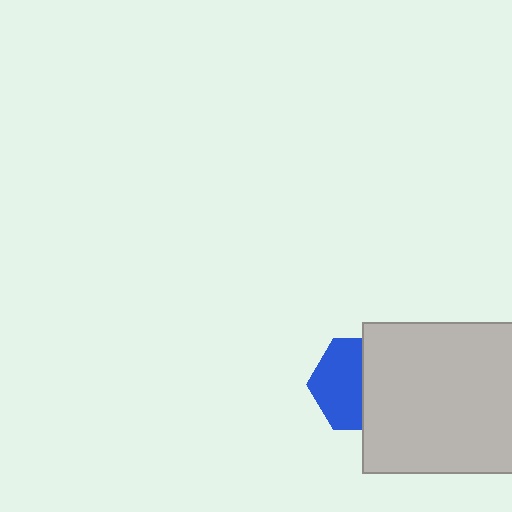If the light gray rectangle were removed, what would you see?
You would see the complete blue hexagon.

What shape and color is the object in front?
The object in front is a light gray rectangle.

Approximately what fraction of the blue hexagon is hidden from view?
Roughly 47% of the blue hexagon is hidden behind the light gray rectangle.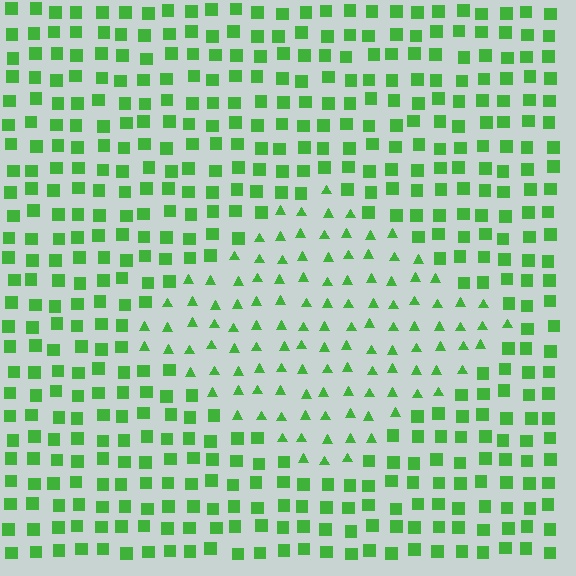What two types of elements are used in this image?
The image uses triangles inside the diamond region and squares outside it.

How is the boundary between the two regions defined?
The boundary is defined by a change in element shape: triangles inside vs. squares outside. All elements share the same color and spacing.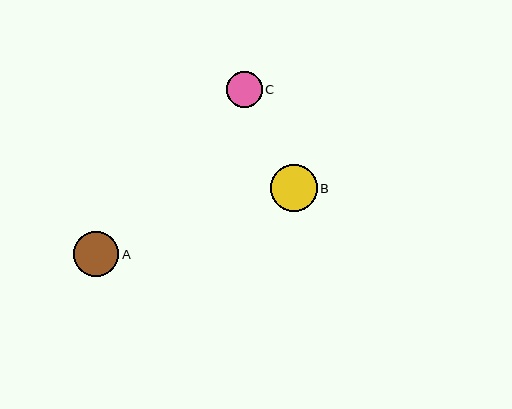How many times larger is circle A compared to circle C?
Circle A is approximately 1.3 times the size of circle C.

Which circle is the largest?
Circle B is the largest with a size of approximately 47 pixels.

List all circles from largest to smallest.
From largest to smallest: B, A, C.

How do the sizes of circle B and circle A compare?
Circle B and circle A are approximately the same size.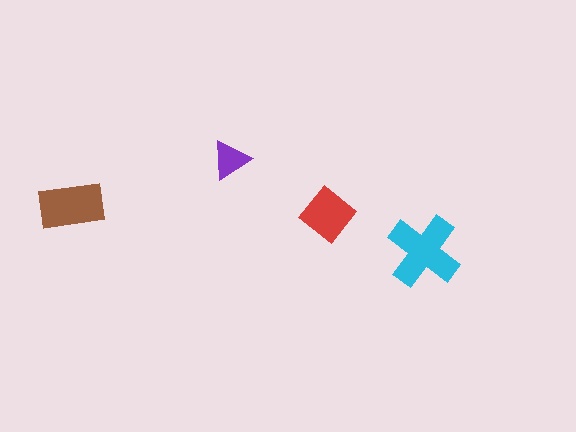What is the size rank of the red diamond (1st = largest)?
3rd.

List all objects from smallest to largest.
The purple triangle, the red diamond, the brown rectangle, the cyan cross.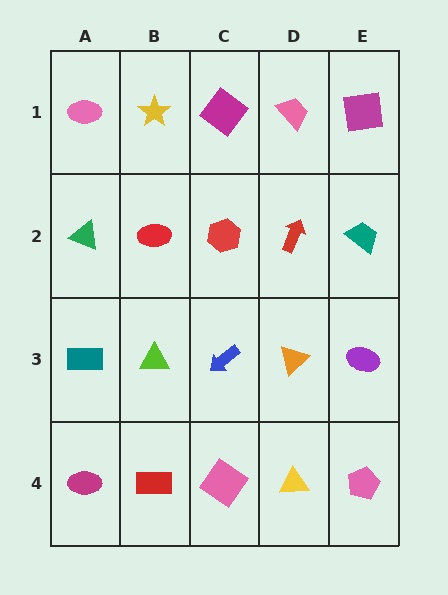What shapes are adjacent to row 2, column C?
A magenta diamond (row 1, column C), a blue arrow (row 3, column C), a red ellipse (row 2, column B), a red arrow (row 2, column D).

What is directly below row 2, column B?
A lime triangle.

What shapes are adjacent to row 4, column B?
A lime triangle (row 3, column B), a magenta ellipse (row 4, column A), a pink diamond (row 4, column C).